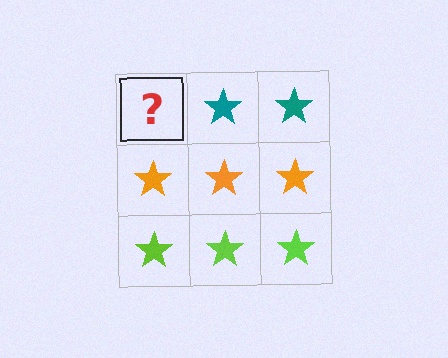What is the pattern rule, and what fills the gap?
The rule is that each row has a consistent color. The gap should be filled with a teal star.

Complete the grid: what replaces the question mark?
The question mark should be replaced with a teal star.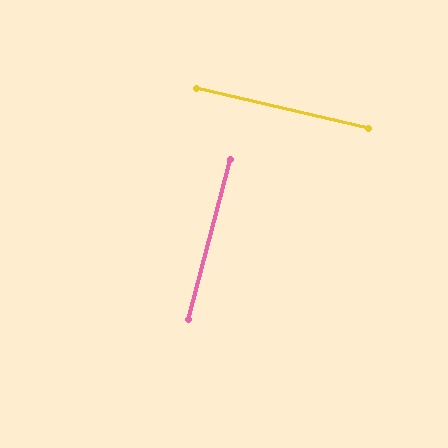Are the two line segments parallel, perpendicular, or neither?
Perpendicular — they meet at approximately 89°.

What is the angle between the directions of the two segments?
Approximately 89 degrees.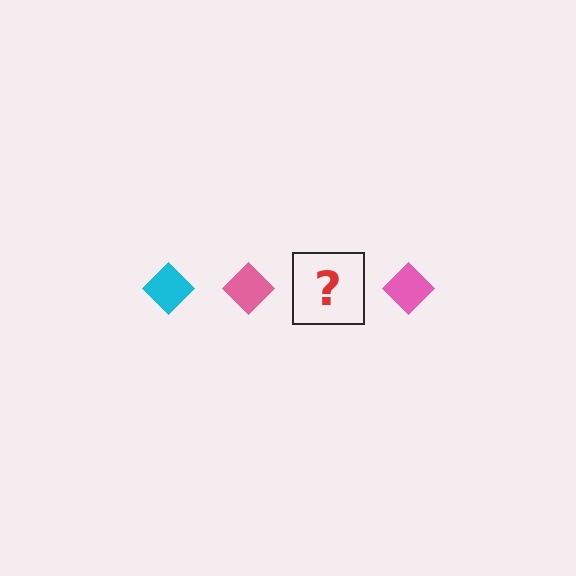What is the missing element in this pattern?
The missing element is a cyan diamond.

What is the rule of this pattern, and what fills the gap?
The rule is that the pattern cycles through cyan, pink diamonds. The gap should be filled with a cyan diamond.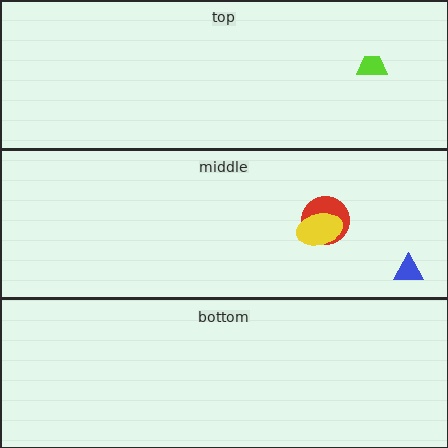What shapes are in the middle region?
The red circle, the blue triangle, the yellow ellipse.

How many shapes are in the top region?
1.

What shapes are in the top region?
The lime trapezoid.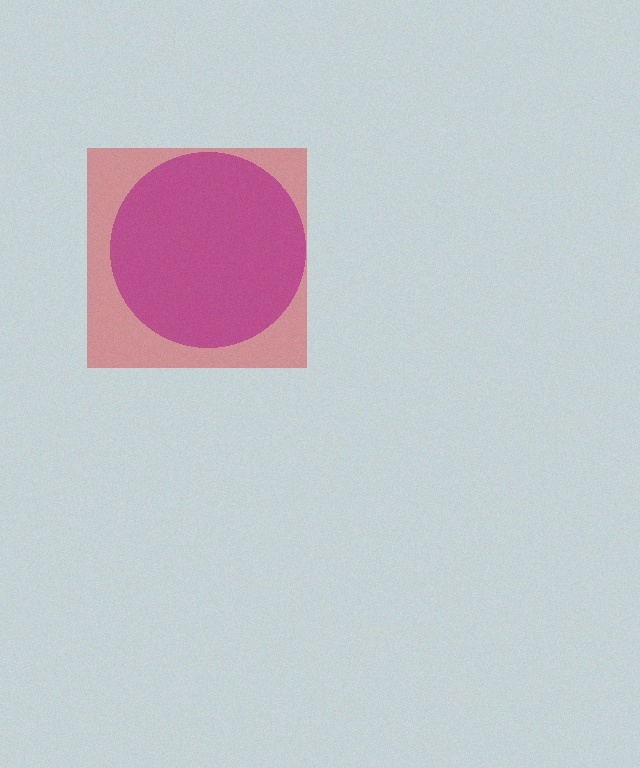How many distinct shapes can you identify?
There are 2 distinct shapes: a purple circle, a red square.